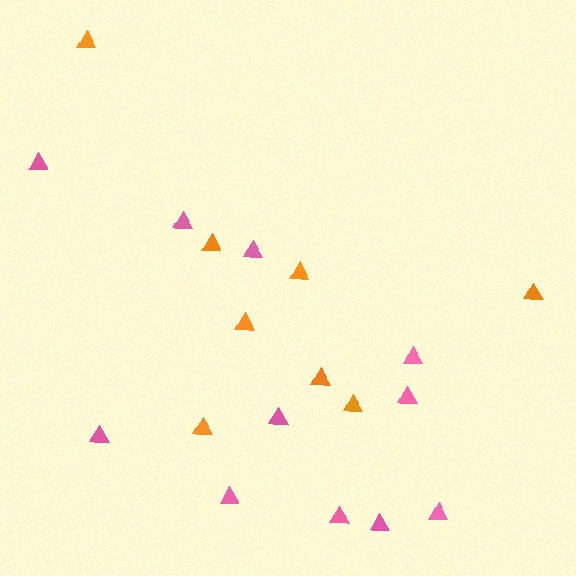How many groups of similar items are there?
There are 2 groups: one group of pink triangles (11) and one group of orange triangles (8).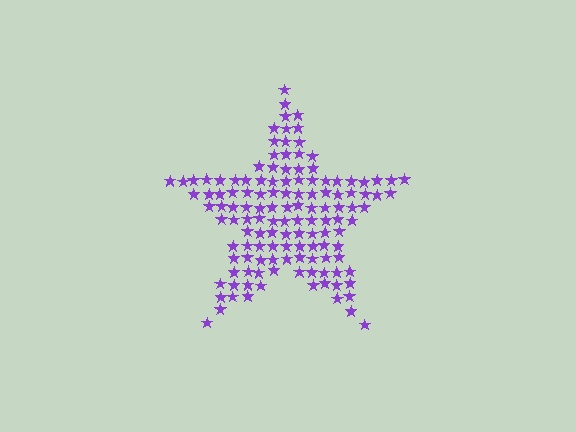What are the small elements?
The small elements are stars.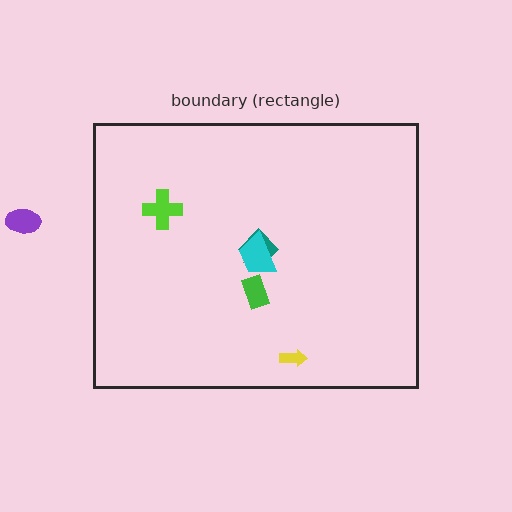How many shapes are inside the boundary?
6 inside, 1 outside.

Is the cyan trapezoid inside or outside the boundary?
Inside.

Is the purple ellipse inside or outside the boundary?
Outside.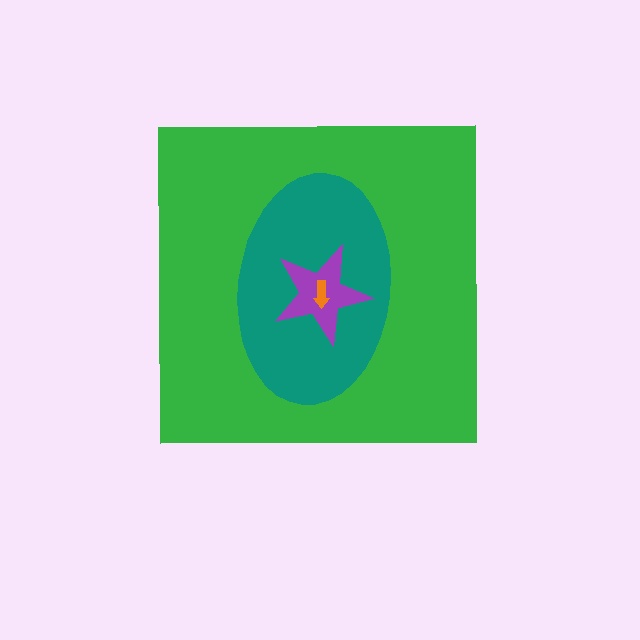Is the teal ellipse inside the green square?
Yes.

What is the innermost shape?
The orange arrow.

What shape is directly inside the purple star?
The orange arrow.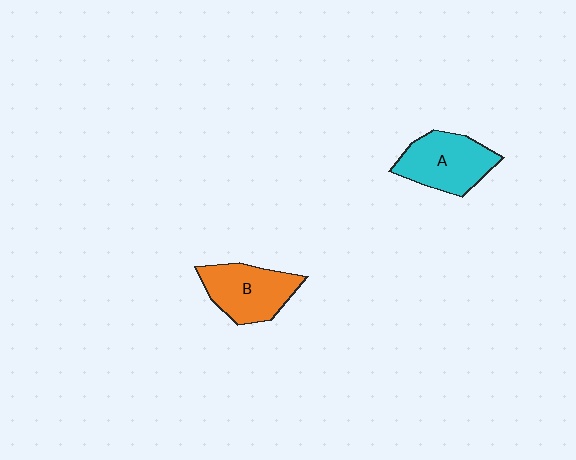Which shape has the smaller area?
Shape B (orange).